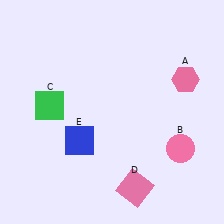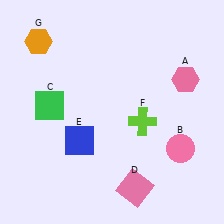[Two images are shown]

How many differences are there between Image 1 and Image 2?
There are 2 differences between the two images.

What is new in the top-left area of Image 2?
An orange hexagon (G) was added in the top-left area of Image 2.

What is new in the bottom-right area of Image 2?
A lime cross (F) was added in the bottom-right area of Image 2.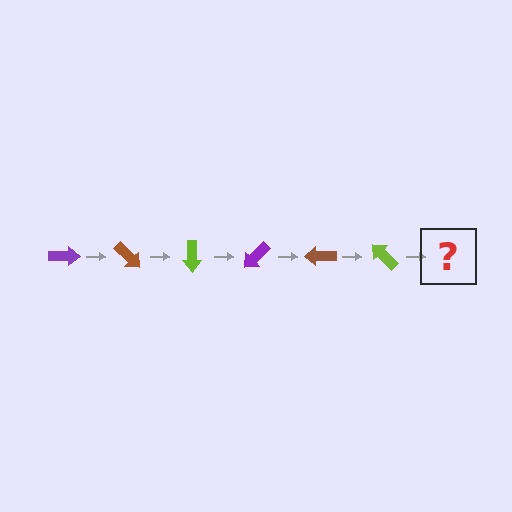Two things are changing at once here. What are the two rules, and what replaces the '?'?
The two rules are that it rotates 45 degrees each step and the color cycles through purple, brown, and lime. The '?' should be a purple arrow, rotated 270 degrees from the start.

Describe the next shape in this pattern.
It should be a purple arrow, rotated 270 degrees from the start.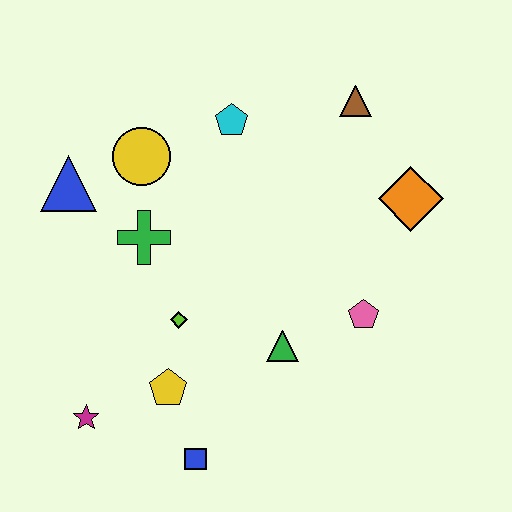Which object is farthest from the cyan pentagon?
The blue square is farthest from the cyan pentagon.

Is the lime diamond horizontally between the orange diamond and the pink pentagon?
No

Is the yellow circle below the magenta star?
No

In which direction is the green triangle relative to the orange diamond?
The green triangle is below the orange diamond.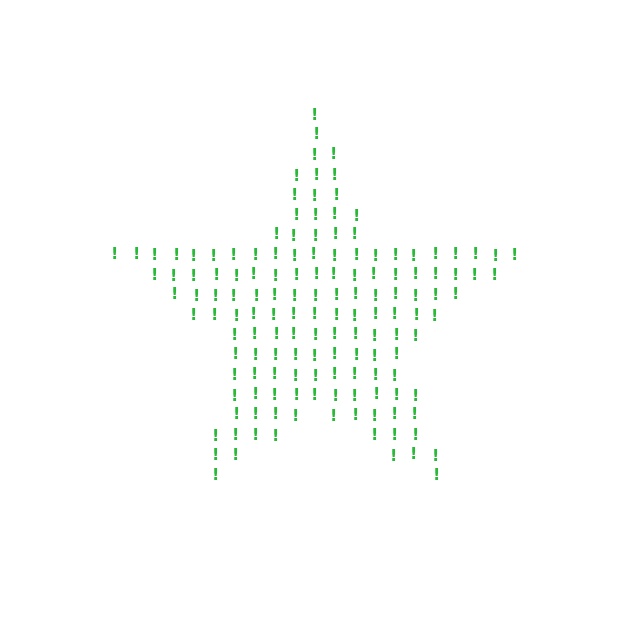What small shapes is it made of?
It is made of small exclamation marks.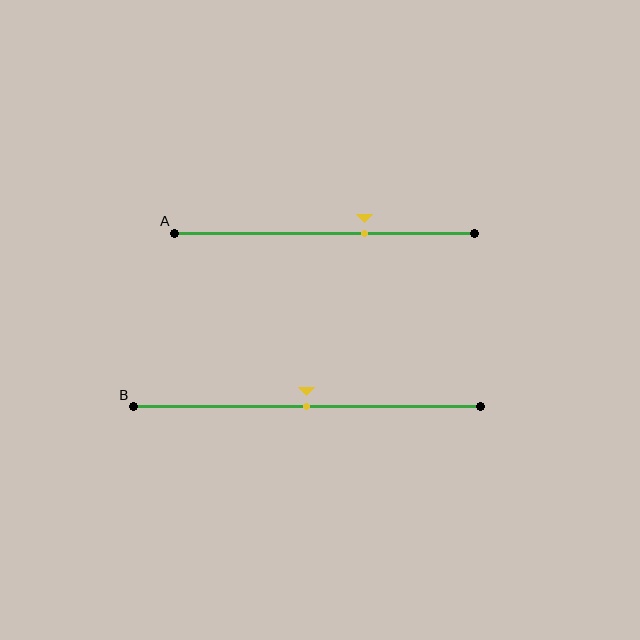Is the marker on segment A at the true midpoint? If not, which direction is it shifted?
No, the marker on segment A is shifted to the right by about 13% of the segment length.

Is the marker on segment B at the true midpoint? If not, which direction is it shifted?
Yes, the marker on segment B is at the true midpoint.